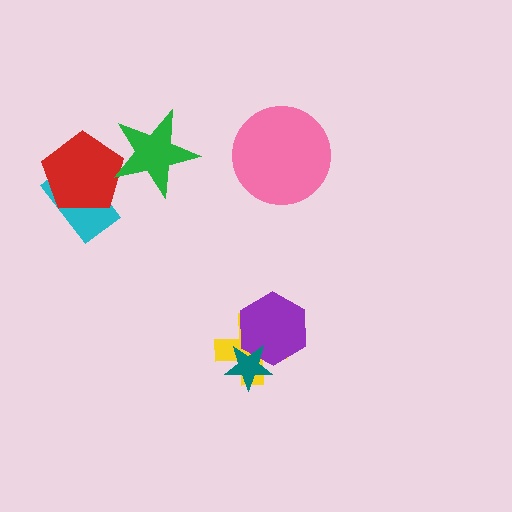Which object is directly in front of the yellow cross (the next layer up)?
The purple hexagon is directly in front of the yellow cross.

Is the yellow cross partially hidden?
Yes, it is partially covered by another shape.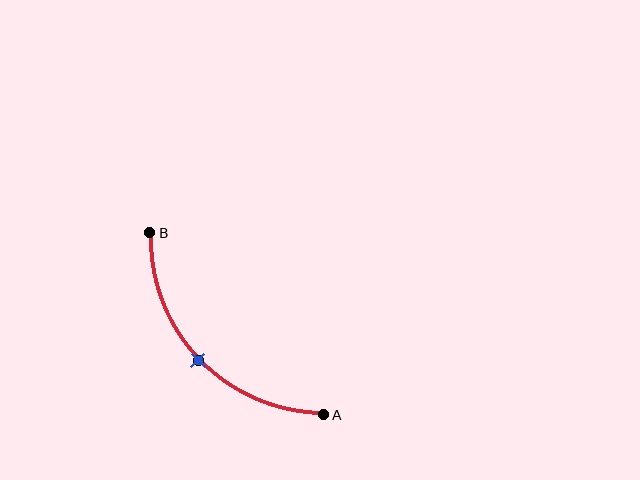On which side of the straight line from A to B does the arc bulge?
The arc bulges below and to the left of the straight line connecting A and B.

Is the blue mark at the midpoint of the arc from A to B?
Yes. The blue mark lies on the arc at equal arc-length from both A and B — it is the arc midpoint.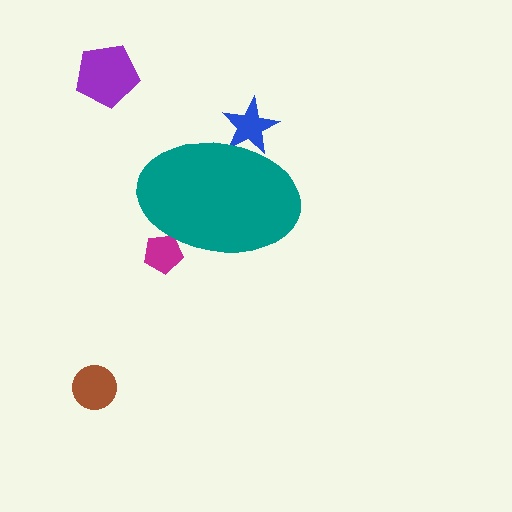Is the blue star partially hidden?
Yes, the blue star is partially hidden behind the teal ellipse.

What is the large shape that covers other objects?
A teal ellipse.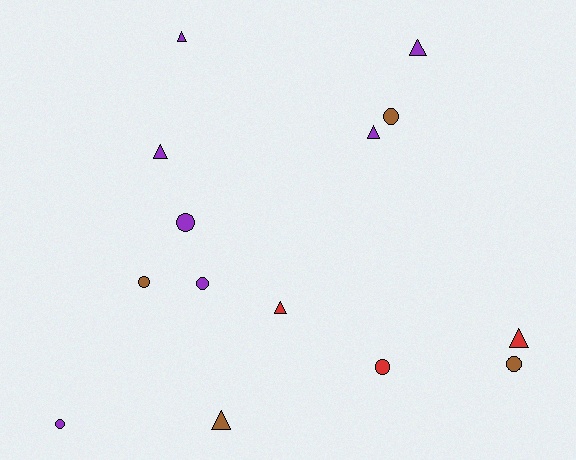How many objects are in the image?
There are 14 objects.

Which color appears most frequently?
Purple, with 7 objects.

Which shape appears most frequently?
Circle, with 7 objects.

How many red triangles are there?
There are 2 red triangles.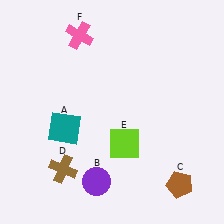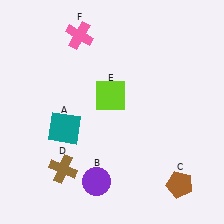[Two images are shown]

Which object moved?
The lime square (E) moved up.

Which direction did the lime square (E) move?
The lime square (E) moved up.